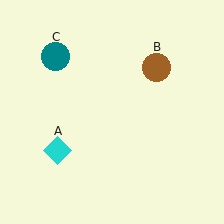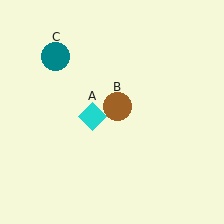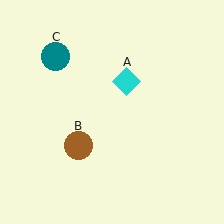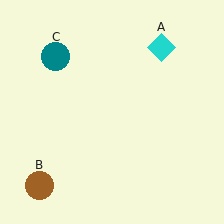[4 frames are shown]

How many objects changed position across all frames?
2 objects changed position: cyan diamond (object A), brown circle (object B).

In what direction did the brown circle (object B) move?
The brown circle (object B) moved down and to the left.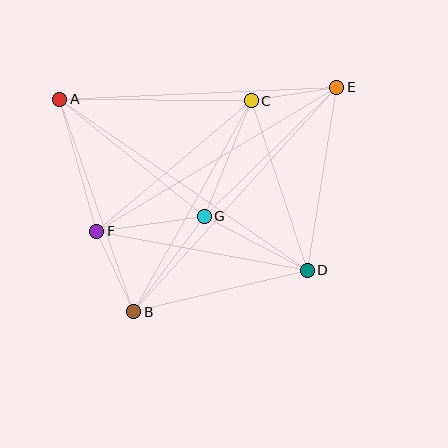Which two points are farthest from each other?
Points B and E are farthest from each other.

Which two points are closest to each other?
Points C and E are closest to each other.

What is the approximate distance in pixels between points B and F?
The distance between B and F is approximately 89 pixels.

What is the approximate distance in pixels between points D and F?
The distance between D and F is approximately 214 pixels.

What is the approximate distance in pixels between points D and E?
The distance between D and E is approximately 185 pixels.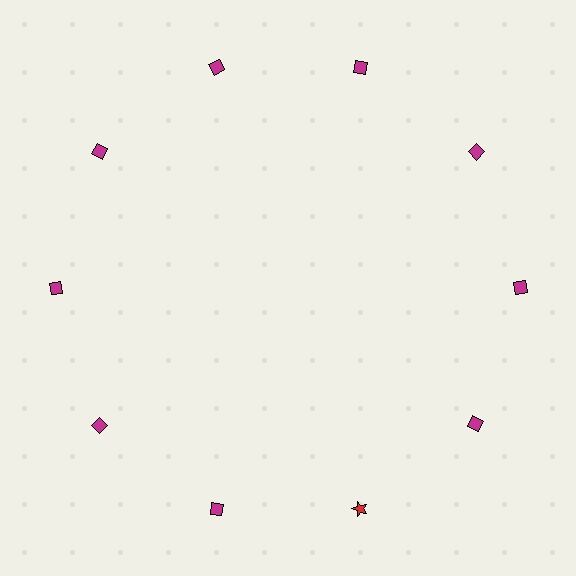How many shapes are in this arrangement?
There are 10 shapes arranged in a ring pattern.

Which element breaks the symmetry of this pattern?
The red star at roughly the 5 o'clock position breaks the symmetry. All other shapes are magenta diamonds.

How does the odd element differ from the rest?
It differs in both color (red instead of magenta) and shape (star instead of diamond).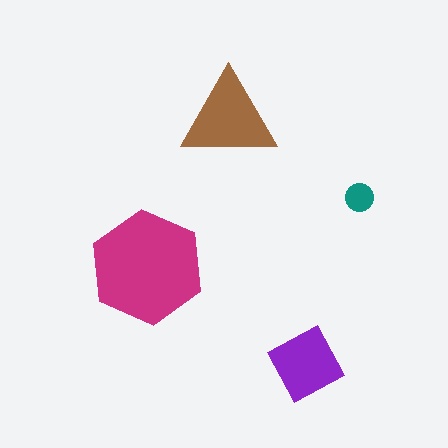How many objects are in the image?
There are 4 objects in the image.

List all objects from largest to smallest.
The magenta hexagon, the brown triangle, the purple square, the teal circle.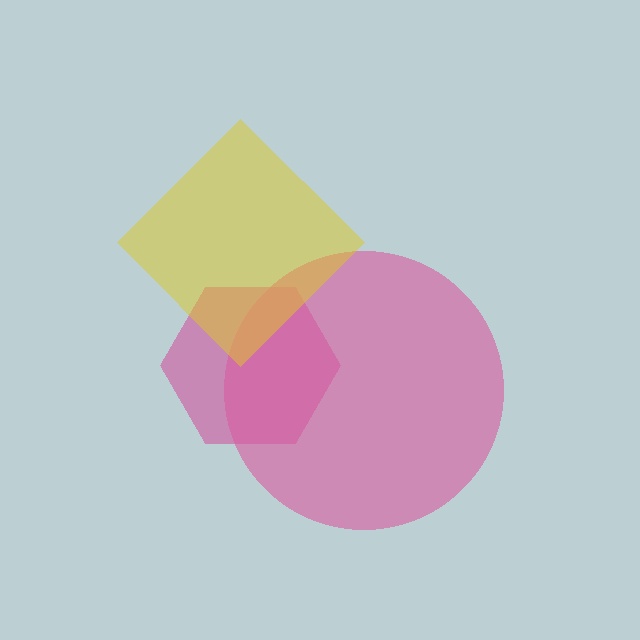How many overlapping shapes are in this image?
There are 3 overlapping shapes in the image.